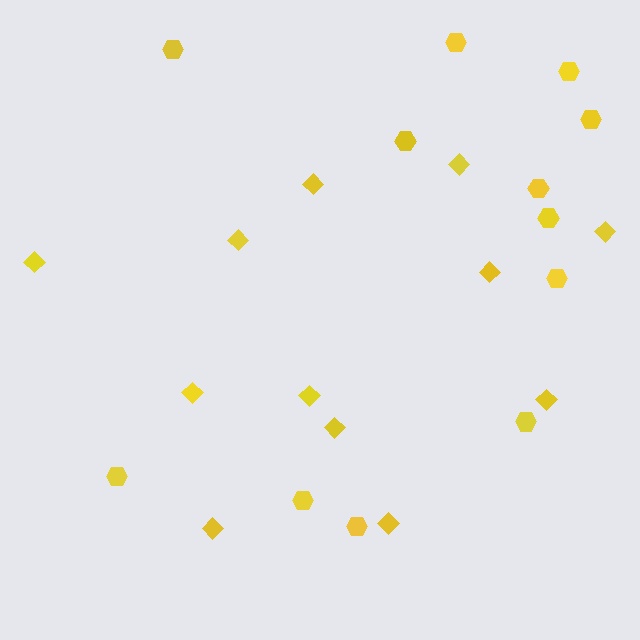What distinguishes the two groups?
There are 2 groups: one group of hexagons (12) and one group of diamonds (12).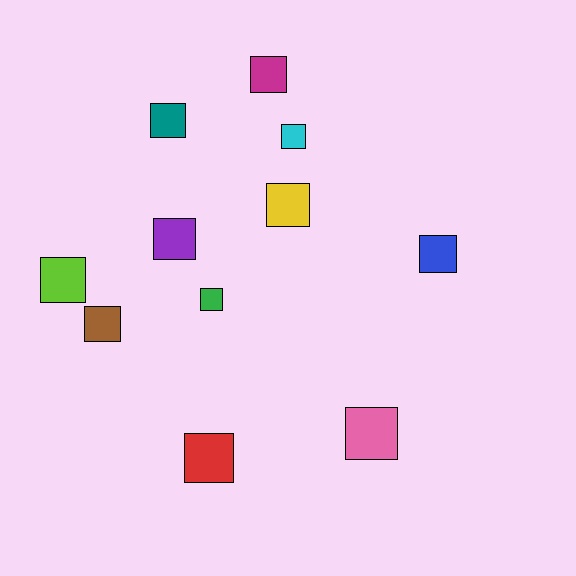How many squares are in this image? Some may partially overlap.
There are 11 squares.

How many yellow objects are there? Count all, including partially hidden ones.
There is 1 yellow object.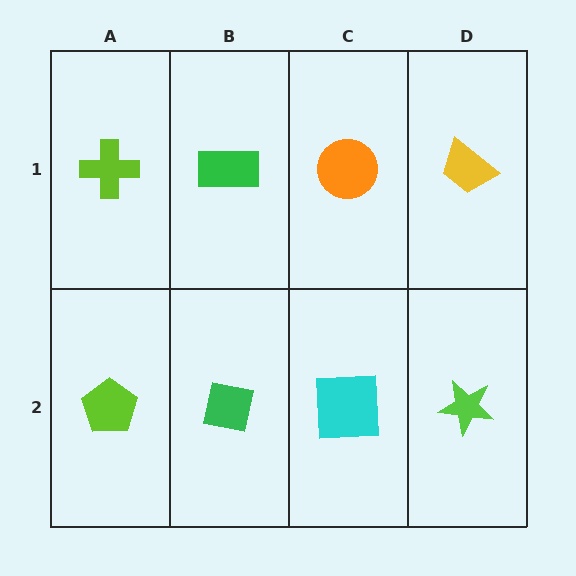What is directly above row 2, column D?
A yellow trapezoid.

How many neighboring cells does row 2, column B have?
3.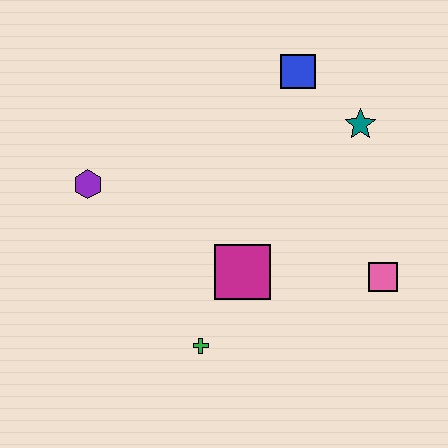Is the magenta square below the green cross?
No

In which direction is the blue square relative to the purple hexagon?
The blue square is to the right of the purple hexagon.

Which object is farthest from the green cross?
The blue square is farthest from the green cross.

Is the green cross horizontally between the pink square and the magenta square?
No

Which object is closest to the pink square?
The magenta square is closest to the pink square.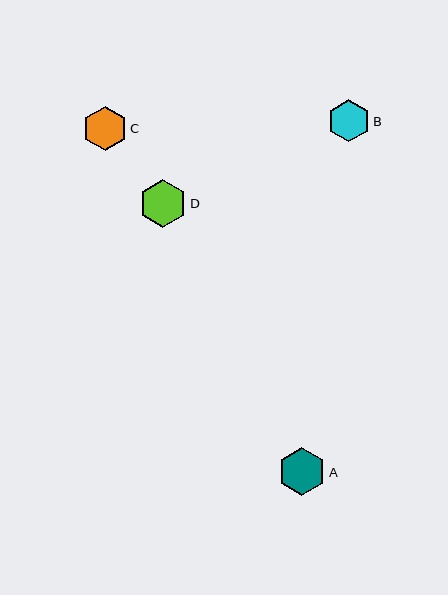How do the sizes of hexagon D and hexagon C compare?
Hexagon D and hexagon C are approximately the same size.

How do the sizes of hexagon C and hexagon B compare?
Hexagon C and hexagon B are approximately the same size.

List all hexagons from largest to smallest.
From largest to smallest: A, D, C, B.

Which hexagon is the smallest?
Hexagon B is the smallest with a size of approximately 42 pixels.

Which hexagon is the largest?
Hexagon A is the largest with a size of approximately 48 pixels.